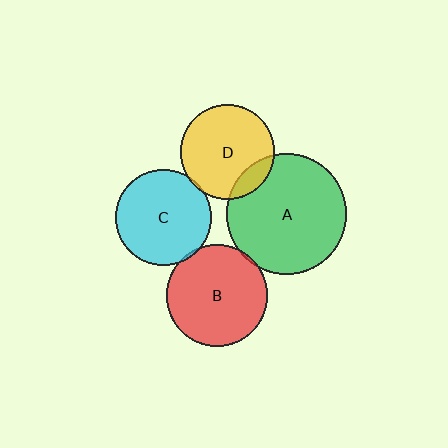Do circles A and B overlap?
Yes.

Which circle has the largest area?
Circle A (green).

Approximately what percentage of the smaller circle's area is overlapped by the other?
Approximately 5%.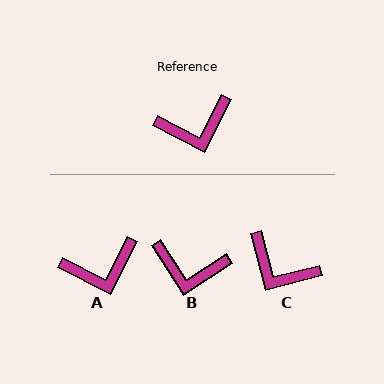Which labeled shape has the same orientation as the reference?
A.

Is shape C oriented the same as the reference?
No, it is off by about 49 degrees.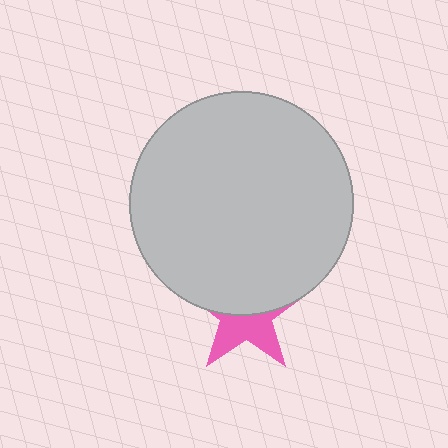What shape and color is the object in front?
The object in front is a light gray circle.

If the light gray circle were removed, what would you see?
You would see the complete pink star.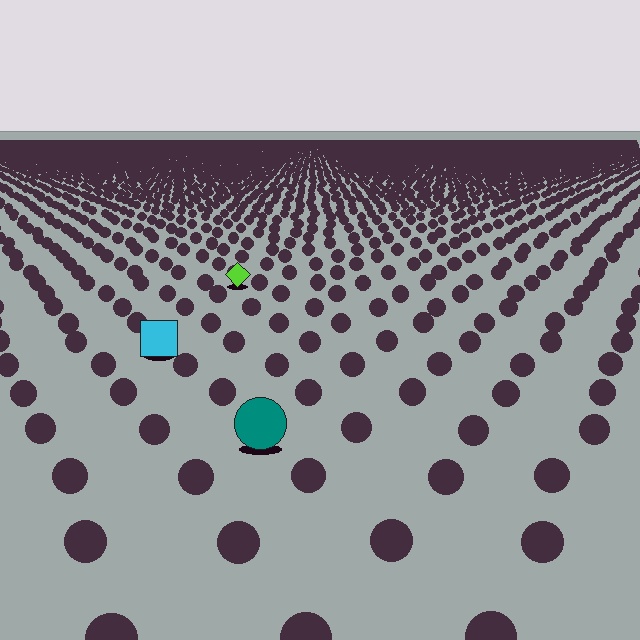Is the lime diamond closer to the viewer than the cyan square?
No. The cyan square is closer — you can tell from the texture gradient: the ground texture is coarser near it.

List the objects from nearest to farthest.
From nearest to farthest: the teal circle, the cyan square, the lime diamond.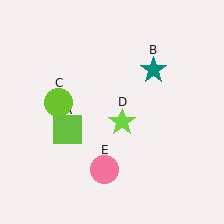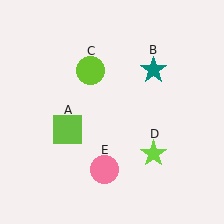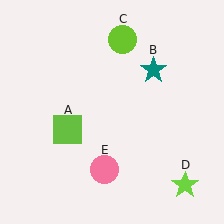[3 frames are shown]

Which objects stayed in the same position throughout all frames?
Lime square (object A) and teal star (object B) and pink circle (object E) remained stationary.